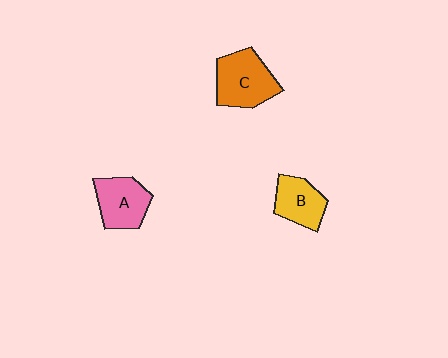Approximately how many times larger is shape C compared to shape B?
Approximately 1.4 times.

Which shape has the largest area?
Shape C (orange).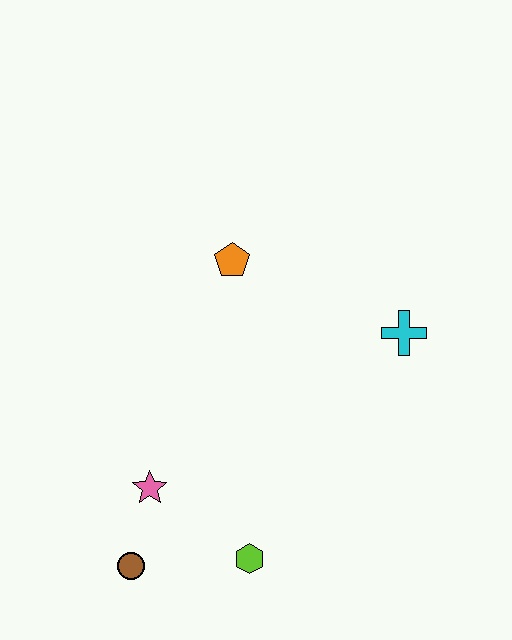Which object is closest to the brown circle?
The pink star is closest to the brown circle.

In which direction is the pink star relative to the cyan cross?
The pink star is to the left of the cyan cross.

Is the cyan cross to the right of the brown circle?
Yes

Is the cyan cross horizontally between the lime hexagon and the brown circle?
No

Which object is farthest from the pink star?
The cyan cross is farthest from the pink star.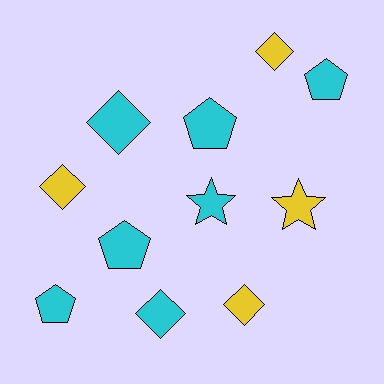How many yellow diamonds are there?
There are 3 yellow diamonds.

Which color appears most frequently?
Cyan, with 7 objects.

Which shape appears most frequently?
Diamond, with 5 objects.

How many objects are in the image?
There are 11 objects.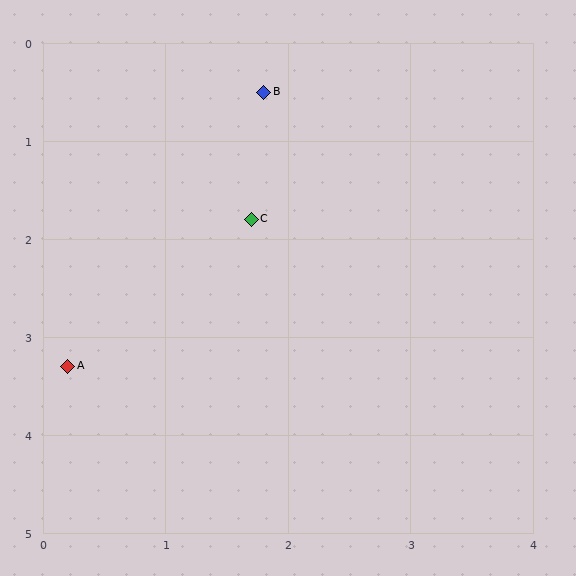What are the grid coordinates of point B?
Point B is at approximately (1.8, 0.5).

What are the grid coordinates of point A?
Point A is at approximately (0.2, 3.3).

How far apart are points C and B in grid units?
Points C and B are about 1.3 grid units apart.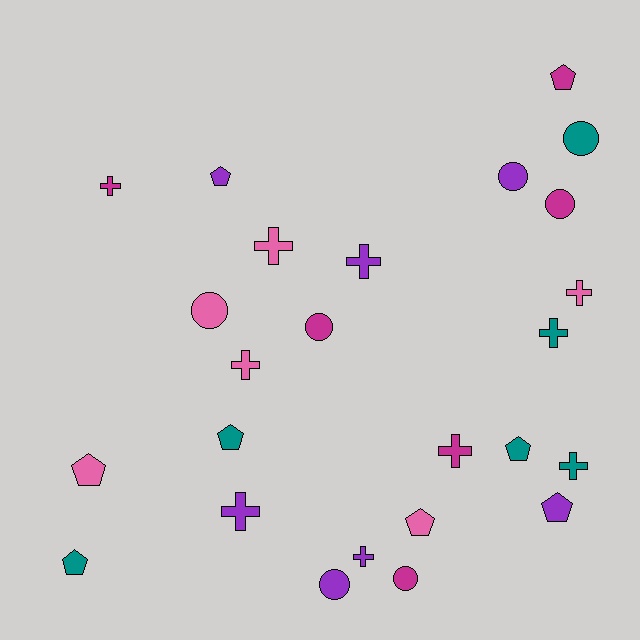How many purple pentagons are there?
There are 2 purple pentagons.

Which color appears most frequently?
Purple, with 7 objects.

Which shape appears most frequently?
Cross, with 10 objects.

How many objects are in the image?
There are 25 objects.